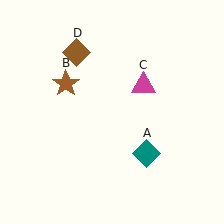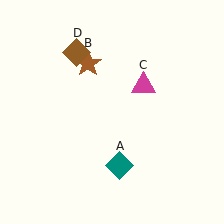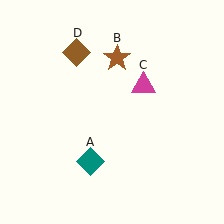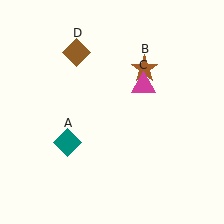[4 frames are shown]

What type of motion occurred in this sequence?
The teal diamond (object A), brown star (object B) rotated clockwise around the center of the scene.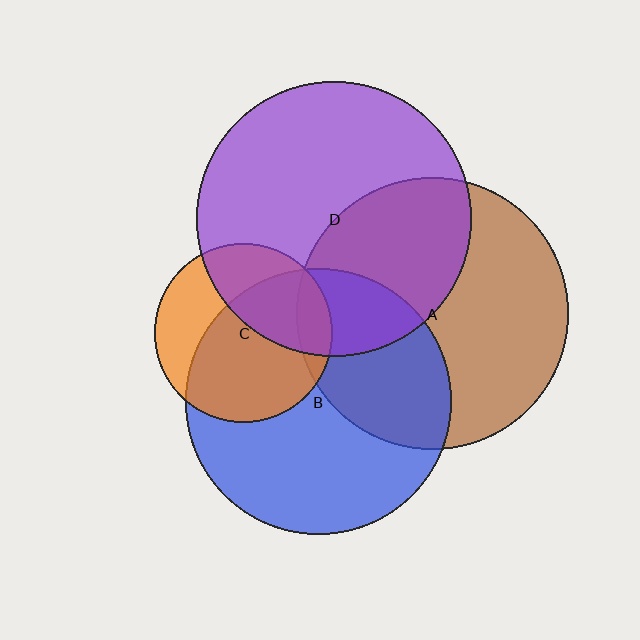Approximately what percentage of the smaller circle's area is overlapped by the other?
Approximately 65%.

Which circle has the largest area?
Circle D (purple).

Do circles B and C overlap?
Yes.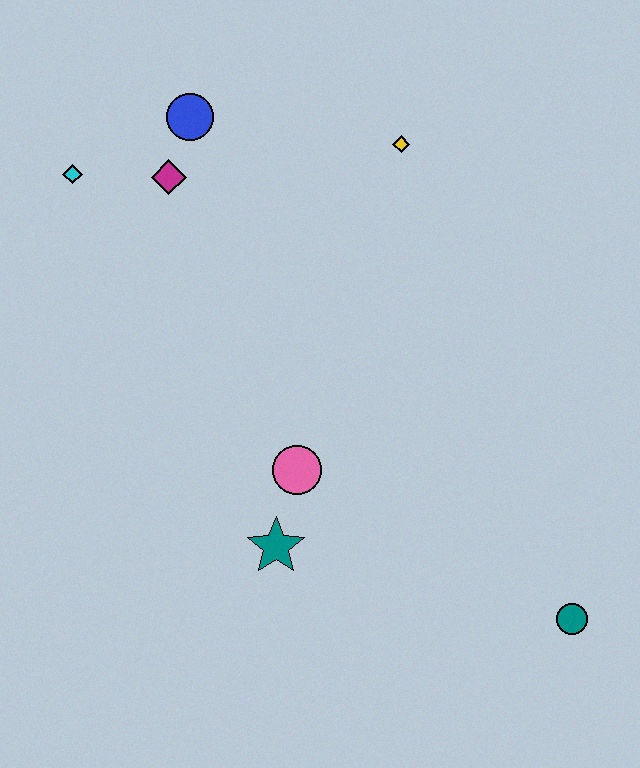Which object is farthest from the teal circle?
The cyan diamond is farthest from the teal circle.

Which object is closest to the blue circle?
The magenta diamond is closest to the blue circle.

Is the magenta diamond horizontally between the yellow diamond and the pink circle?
No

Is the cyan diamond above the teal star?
Yes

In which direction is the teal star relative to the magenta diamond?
The teal star is below the magenta diamond.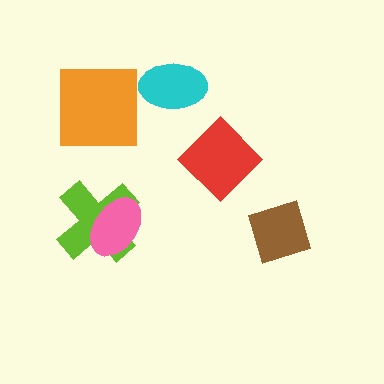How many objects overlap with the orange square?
0 objects overlap with the orange square.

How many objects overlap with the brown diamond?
0 objects overlap with the brown diamond.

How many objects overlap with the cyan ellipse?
0 objects overlap with the cyan ellipse.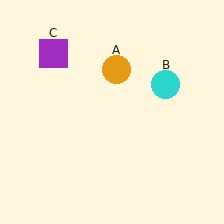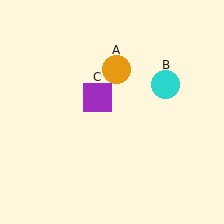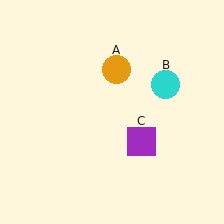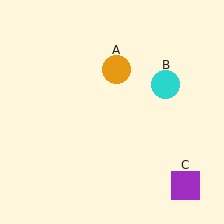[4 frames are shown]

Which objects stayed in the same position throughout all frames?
Orange circle (object A) and cyan circle (object B) remained stationary.